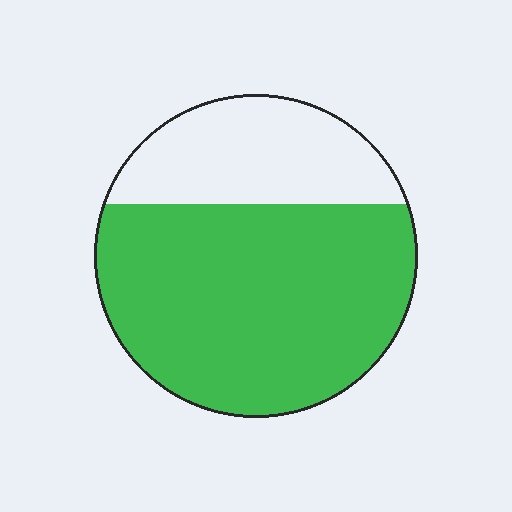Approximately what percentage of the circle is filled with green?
Approximately 70%.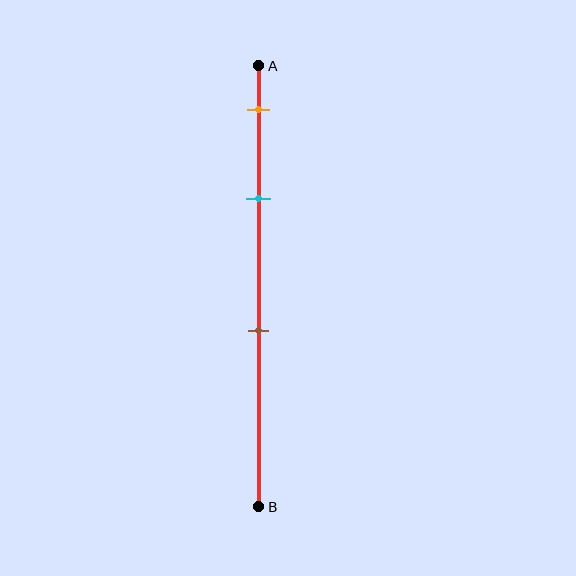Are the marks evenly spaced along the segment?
No, the marks are not evenly spaced.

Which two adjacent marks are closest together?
The orange and cyan marks are the closest adjacent pair.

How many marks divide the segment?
There are 3 marks dividing the segment.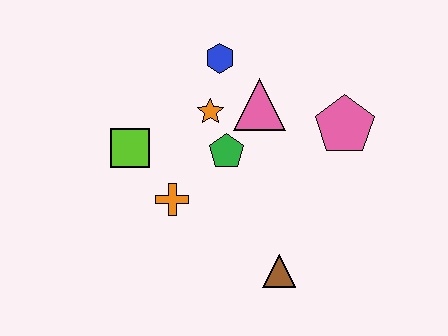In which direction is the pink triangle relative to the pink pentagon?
The pink triangle is to the left of the pink pentagon.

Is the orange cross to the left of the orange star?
Yes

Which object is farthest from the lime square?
The pink pentagon is farthest from the lime square.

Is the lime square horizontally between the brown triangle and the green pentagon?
No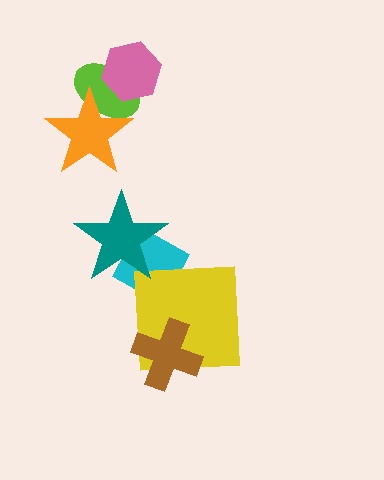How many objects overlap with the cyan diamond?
2 objects overlap with the cyan diamond.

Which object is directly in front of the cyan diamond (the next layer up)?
The yellow square is directly in front of the cyan diamond.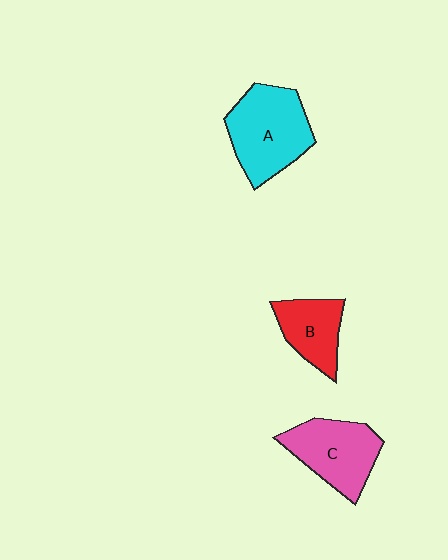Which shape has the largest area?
Shape A (cyan).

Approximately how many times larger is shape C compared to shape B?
Approximately 1.4 times.